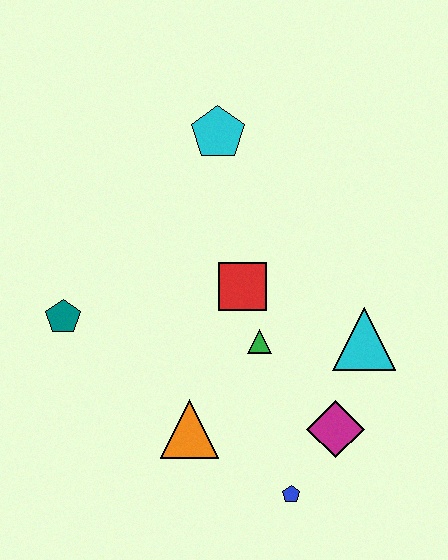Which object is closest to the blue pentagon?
The magenta diamond is closest to the blue pentagon.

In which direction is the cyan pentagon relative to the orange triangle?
The cyan pentagon is above the orange triangle.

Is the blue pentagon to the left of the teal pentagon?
No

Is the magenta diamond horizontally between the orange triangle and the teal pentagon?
No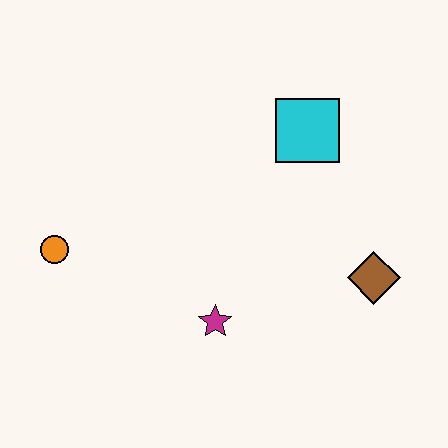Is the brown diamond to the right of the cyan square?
Yes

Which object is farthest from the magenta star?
The cyan square is farthest from the magenta star.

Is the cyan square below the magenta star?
No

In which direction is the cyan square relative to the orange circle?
The cyan square is to the right of the orange circle.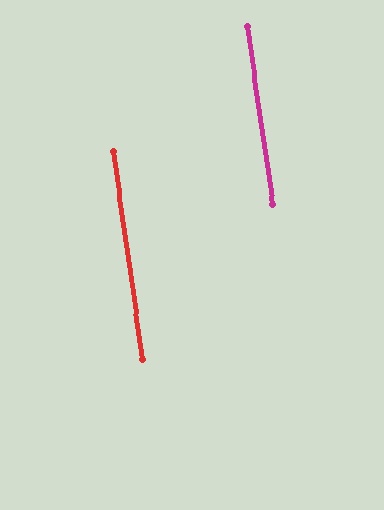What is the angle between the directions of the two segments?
Approximately 0 degrees.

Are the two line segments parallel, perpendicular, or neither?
Parallel — their directions differ by only 0.2°.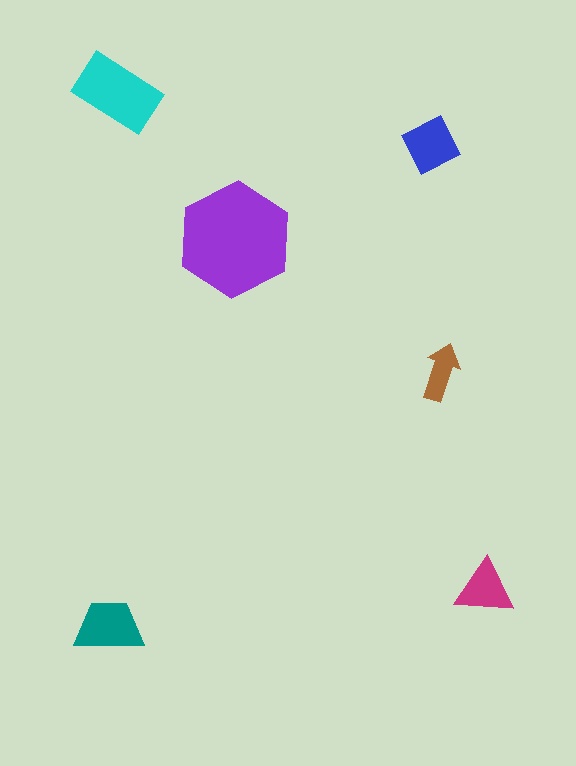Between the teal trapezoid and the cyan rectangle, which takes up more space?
The cyan rectangle.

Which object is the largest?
The purple hexagon.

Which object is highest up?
The cyan rectangle is topmost.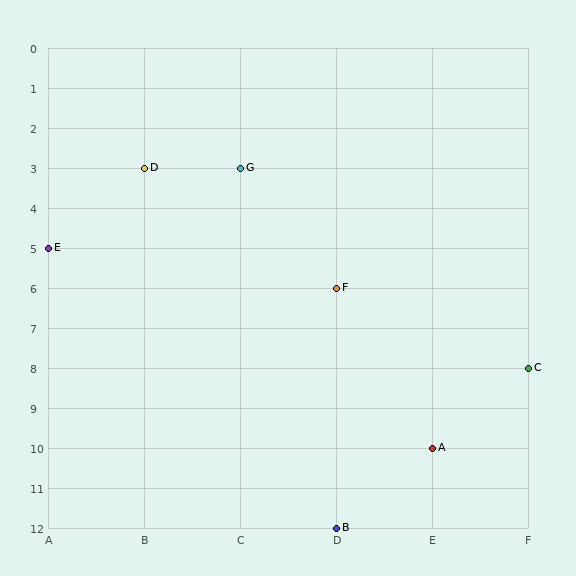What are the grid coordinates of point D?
Point D is at grid coordinates (B, 3).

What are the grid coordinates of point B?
Point B is at grid coordinates (D, 12).